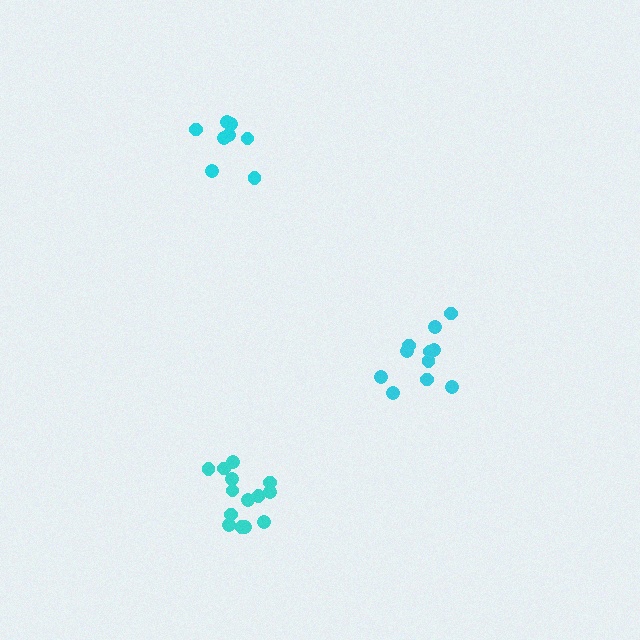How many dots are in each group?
Group 1: 11 dots, Group 2: 14 dots, Group 3: 8 dots (33 total).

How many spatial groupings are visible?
There are 3 spatial groupings.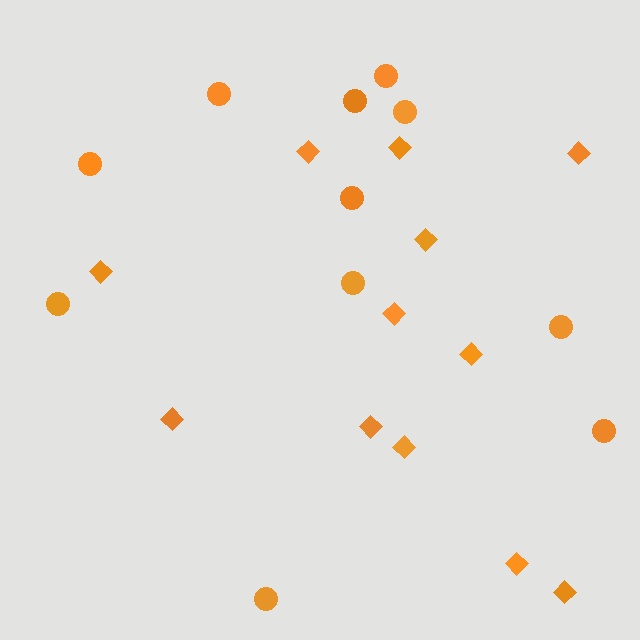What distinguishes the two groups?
There are 2 groups: one group of circles (11) and one group of diamonds (12).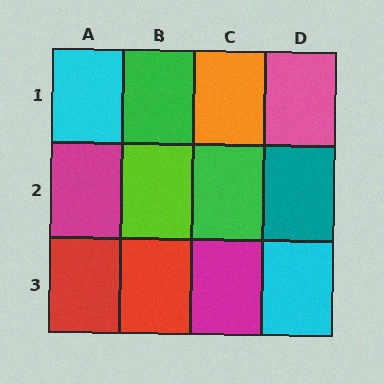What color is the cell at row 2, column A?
Magenta.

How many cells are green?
2 cells are green.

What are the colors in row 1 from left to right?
Cyan, green, orange, pink.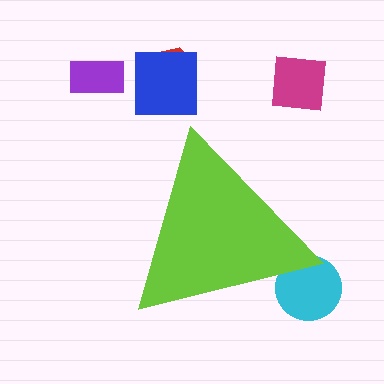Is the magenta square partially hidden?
No, the magenta square is fully visible.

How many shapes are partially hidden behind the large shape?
2 shapes are partially hidden.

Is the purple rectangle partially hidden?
No, the purple rectangle is fully visible.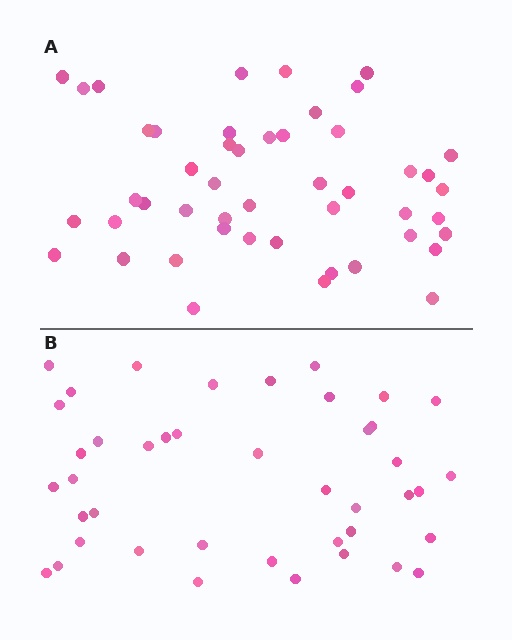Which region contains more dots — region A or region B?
Region A (the top region) has more dots.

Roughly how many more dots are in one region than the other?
Region A has about 6 more dots than region B.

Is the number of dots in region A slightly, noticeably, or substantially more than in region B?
Region A has only slightly more — the two regions are fairly close. The ratio is roughly 1.1 to 1.